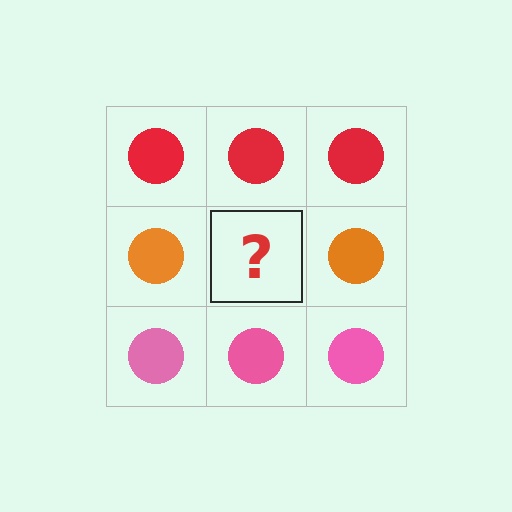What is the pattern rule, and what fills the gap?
The rule is that each row has a consistent color. The gap should be filled with an orange circle.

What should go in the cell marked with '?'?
The missing cell should contain an orange circle.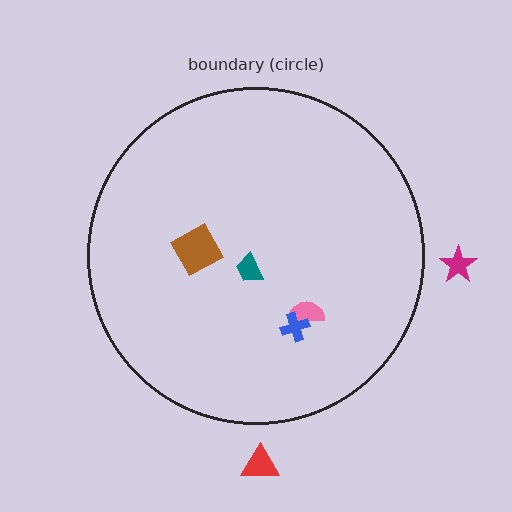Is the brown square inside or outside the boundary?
Inside.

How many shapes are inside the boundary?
4 inside, 2 outside.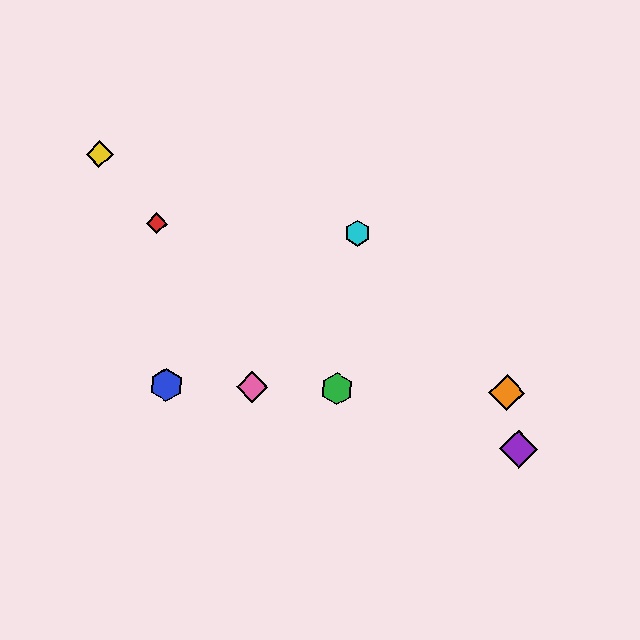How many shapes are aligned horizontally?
4 shapes (the blue hexagon, the green hexagon, the orange diamond, the pink diamond) are aligned horizontally.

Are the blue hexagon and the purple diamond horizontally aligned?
No, the blue hexagon is at y≈385 and the purple diamond is at y≈449.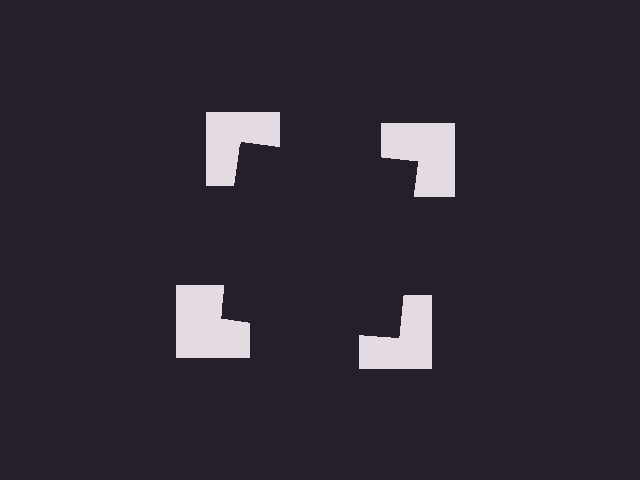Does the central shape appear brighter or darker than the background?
It typically appears slightly darker than the background, even though no actual brightness change is drawn.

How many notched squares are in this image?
There are 4 — one at each vertex of the illusory square.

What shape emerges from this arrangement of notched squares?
An illusory square — its edges are inferred from the aligned wedge cuts in the notched squares, not physically drawn.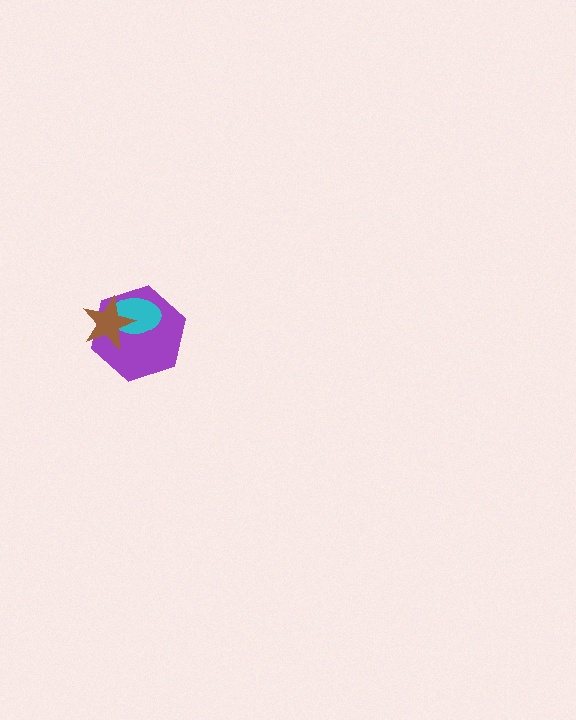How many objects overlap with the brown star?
2 objects overlap with the brown star.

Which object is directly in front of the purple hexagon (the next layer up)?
The cyan ellipse is directly in front of the purple hexagon.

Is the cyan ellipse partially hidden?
Yes, it is partially covered by another shape.